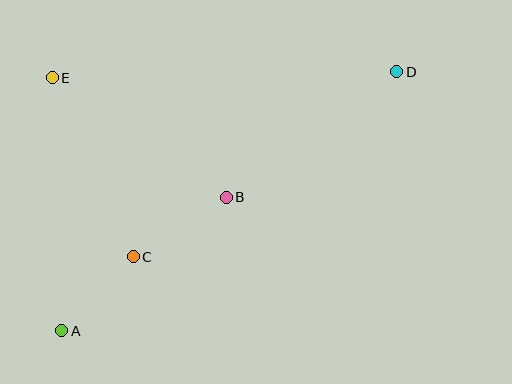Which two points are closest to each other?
Points A and C are closest to each other.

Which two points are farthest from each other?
Points A and D are farthest from each other.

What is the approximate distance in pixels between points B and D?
The distance between B and D is approximately 212 pixels.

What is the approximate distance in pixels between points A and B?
The distance between A and B is approximately 212 pixels.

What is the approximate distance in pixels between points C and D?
The distance between C and D is approximately 322 pixels.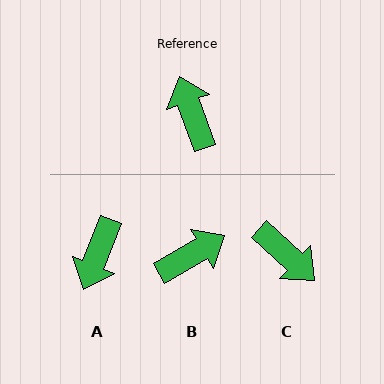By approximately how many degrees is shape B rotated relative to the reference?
Approximately 80 degrees clockwise.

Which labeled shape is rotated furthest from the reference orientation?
C, about 152 degrees away.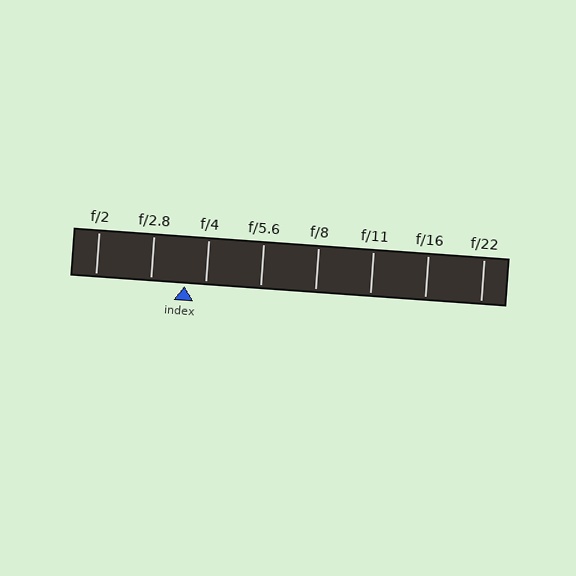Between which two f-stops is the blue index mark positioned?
The index mark is between f/2.8 and f/4.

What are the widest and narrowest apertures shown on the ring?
The widest aperture shown is f/2 and the narrowest is f/22.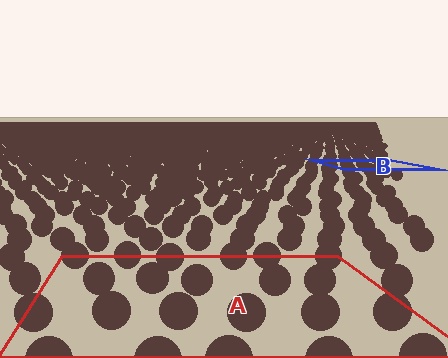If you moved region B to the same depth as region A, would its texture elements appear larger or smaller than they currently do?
They would appear larger. At a closer depth, the same texture elements are projected at a bigger on-screen size.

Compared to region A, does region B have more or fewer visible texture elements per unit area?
Region B has more texture elements per unit area — they are packed more densely because it is farther away.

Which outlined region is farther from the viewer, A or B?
Region B is farther from the viewer — the texture elements inside it appear smaller and more densely packed.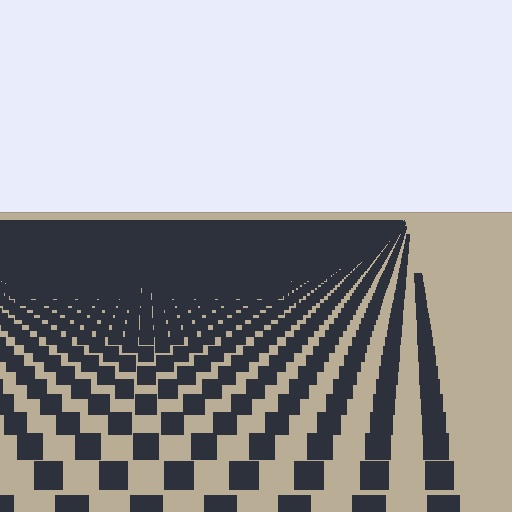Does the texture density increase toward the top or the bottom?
Density increases toward the top.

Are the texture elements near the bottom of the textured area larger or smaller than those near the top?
Larger. Near the bottom, elements are closer to the viewer and appear at a bigger on-screen size.